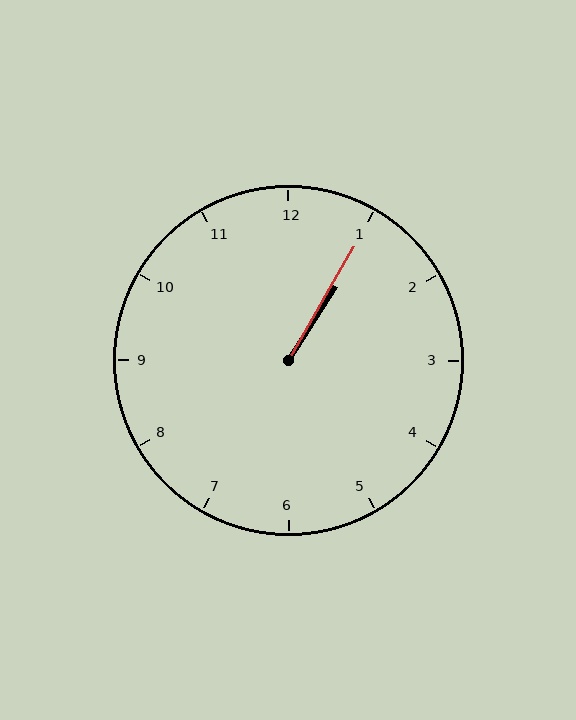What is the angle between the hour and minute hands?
Approximately 2 degrees.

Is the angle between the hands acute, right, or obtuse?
It is acute.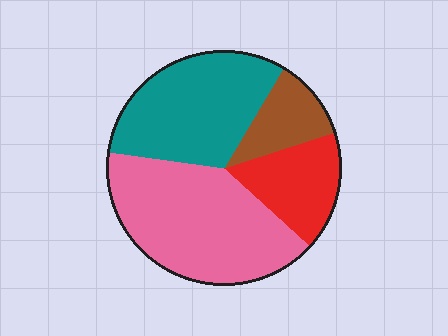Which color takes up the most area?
Pink, at roughly 40%.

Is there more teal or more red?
Teal.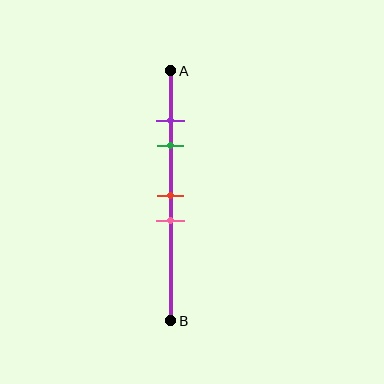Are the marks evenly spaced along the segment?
No, the marks are not evenly spaced.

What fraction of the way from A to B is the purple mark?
The purple mark is approximately 20% (0.2) of the way from A to B.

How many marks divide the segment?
There are 4 marks dividing the segment.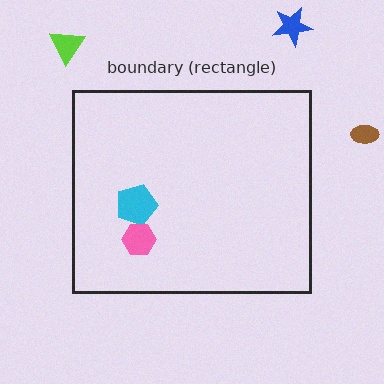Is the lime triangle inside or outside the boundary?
Outside.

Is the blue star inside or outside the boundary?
Outside.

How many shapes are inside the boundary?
2 inside, 3 outside.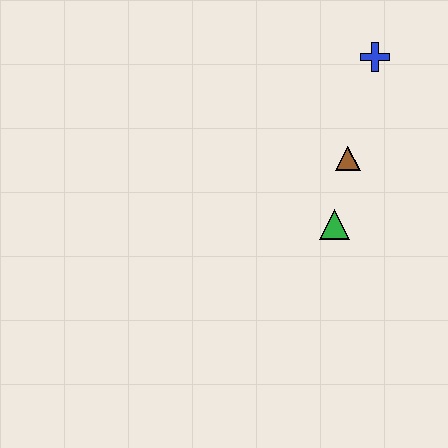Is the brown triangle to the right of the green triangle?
Yes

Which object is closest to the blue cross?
The brown triangle is closest to the blue cross.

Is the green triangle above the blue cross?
No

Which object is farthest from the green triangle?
The blue cross is farthest from the green triangle.